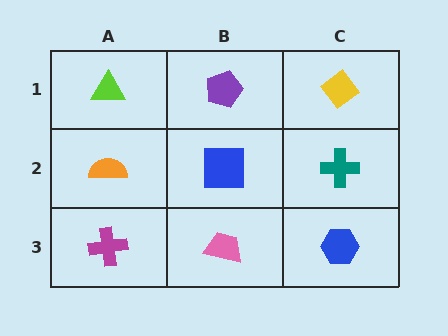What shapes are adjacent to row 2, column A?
A lime triangle (row 1, column A), a magenta cross (row 3, column A), a blue square (row 2, column B).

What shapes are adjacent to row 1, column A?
An orange semicircle (row 2, column A), a purple pentagon (row 1, column B).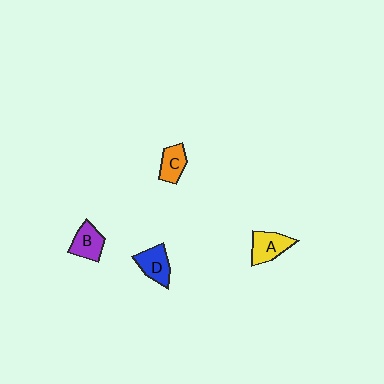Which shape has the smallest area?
Shape C (orange).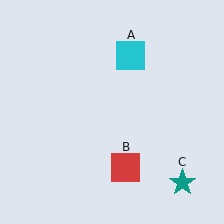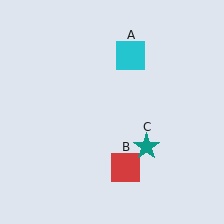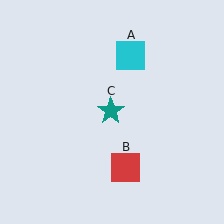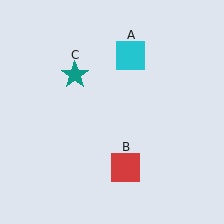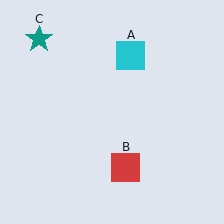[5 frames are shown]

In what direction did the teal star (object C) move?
The teal star (object C) moved up and to the left.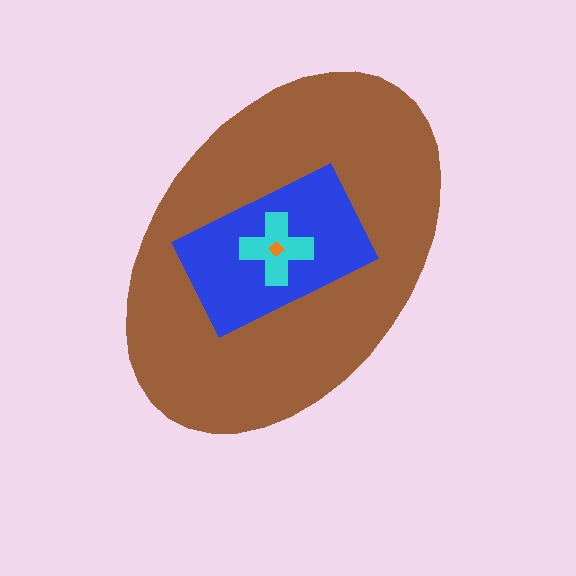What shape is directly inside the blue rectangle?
The cyan cross.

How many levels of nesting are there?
4.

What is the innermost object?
The orange diamond.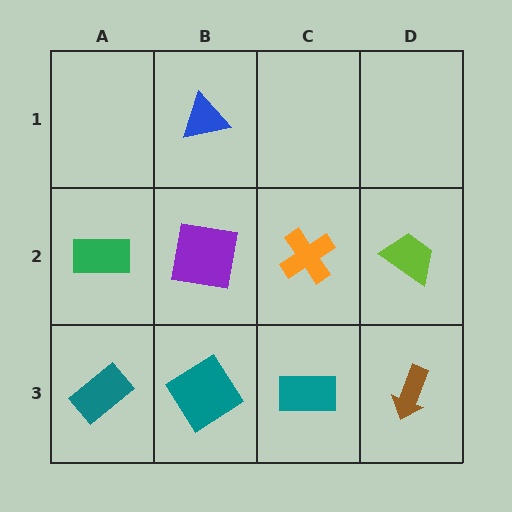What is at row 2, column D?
A lime trapezoid.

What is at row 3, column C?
A teal rectangle.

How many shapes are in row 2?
4 shapes.